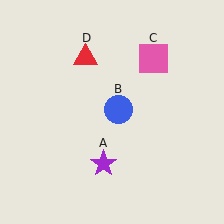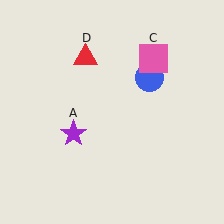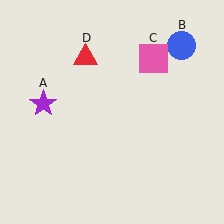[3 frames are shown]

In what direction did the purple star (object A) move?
The purple star (object A) moved up and to the left.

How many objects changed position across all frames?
2 objects changed position: purple star (object A), blue circle (object B).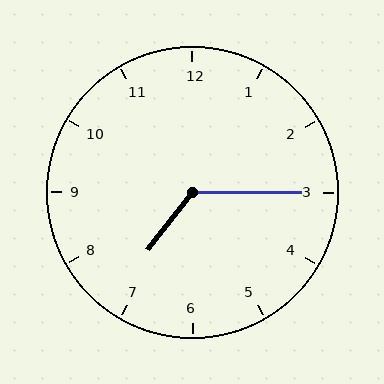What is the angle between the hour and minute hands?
Approximately 128 degrees.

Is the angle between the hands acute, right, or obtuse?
It is obtuse.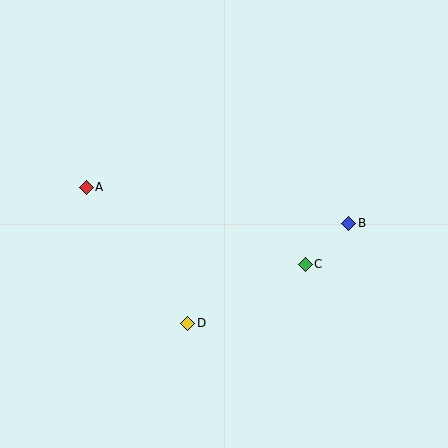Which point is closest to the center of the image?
Point C at (305, 264) is closest to the center.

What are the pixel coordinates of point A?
Point A is at (86, 187).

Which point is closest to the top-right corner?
Point B is closest to the top-right corner.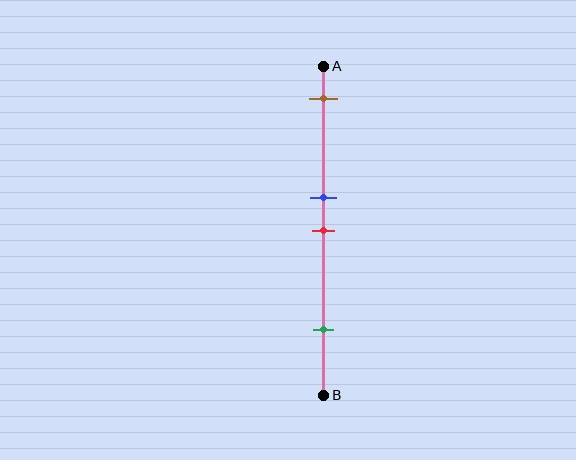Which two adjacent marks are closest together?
The blue and red marks are the closest adjacent pair.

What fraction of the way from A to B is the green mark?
The green mark is approximately 80% (0.8) of the way from A to B.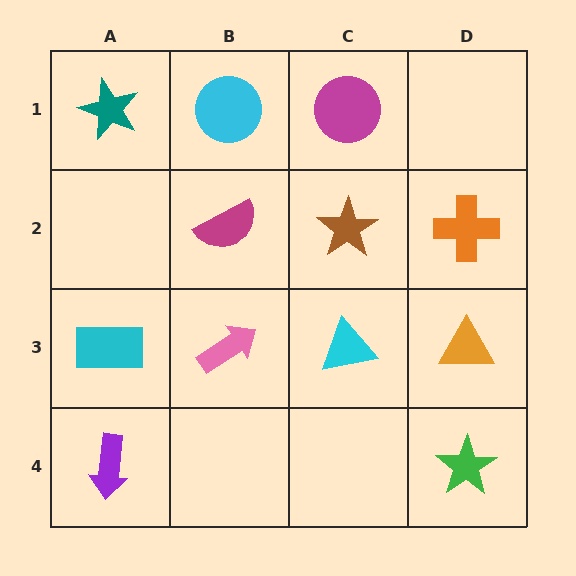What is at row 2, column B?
A magenta semicircle.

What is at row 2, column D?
An orange cross.